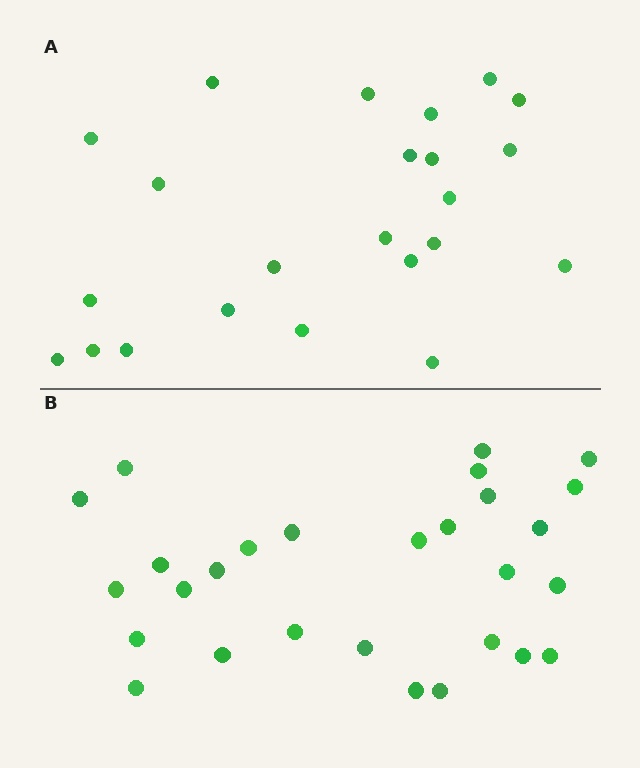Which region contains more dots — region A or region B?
Region B (the bottom region) has more dots.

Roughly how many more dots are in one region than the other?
Region B has about 5 more dots than region A.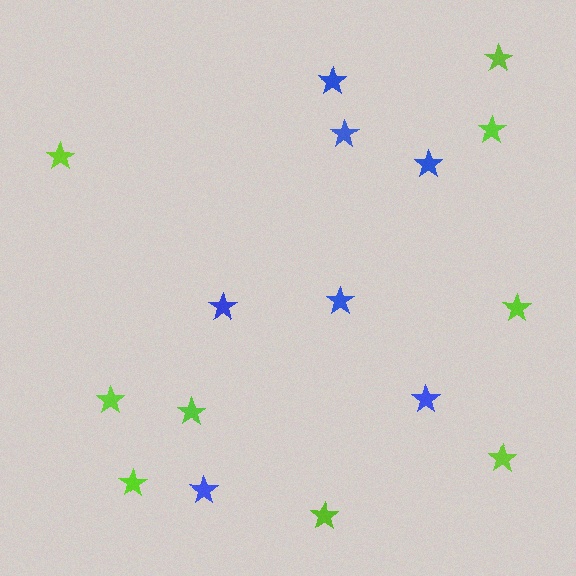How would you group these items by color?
There are 2 groups: one group of blue stars (7) and one group of lime stars (9).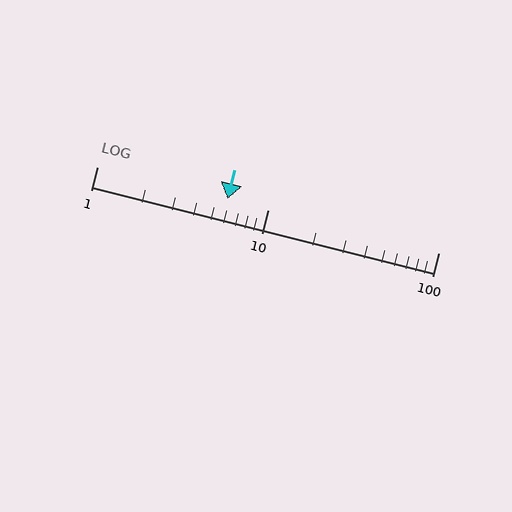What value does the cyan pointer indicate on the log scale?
The pointer indicates approximately 5.8.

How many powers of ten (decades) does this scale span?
The scale spans 2 decades, from 1 to 100.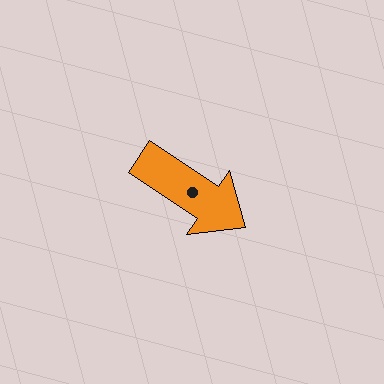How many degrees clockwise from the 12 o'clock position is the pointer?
Approximately 124 degrees.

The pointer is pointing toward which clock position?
Roughly 4 o'clock.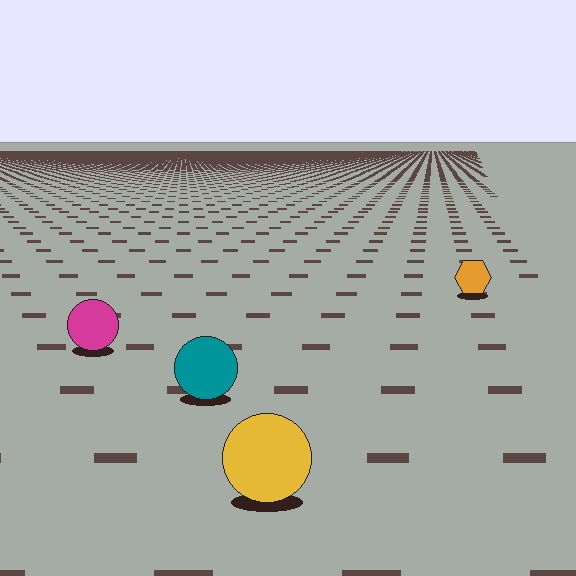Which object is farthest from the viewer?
The orange hexagon is farthest from the viewer. It appears smaller and the ground texture around it is denser.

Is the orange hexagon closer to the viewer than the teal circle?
No. The teal circle is closer — you can tell from the texture gradient: the ground texture is coarser near it.